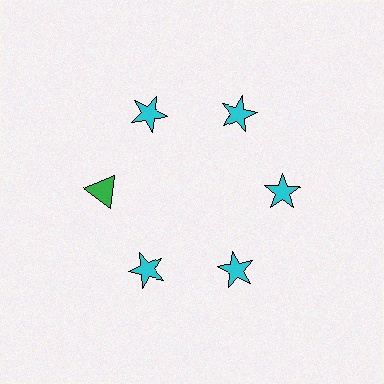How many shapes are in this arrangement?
There are 6 shapes arranged in a ring pattern.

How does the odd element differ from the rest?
It differs in both color (green instead of cyan) and shape (triangle instead of star).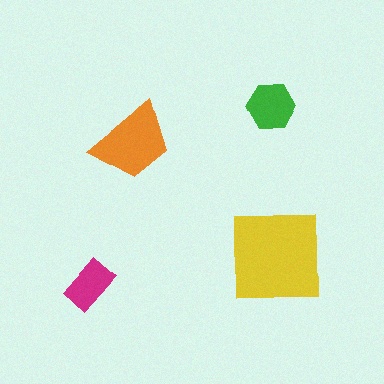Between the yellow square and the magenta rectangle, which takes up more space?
The yellow square.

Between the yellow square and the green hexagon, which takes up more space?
The yellow square.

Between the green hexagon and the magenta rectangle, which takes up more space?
The green hexagon.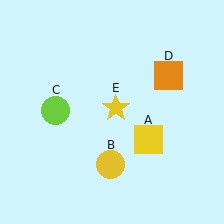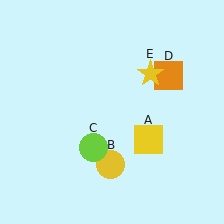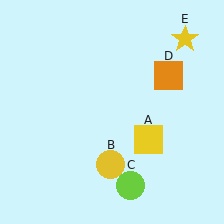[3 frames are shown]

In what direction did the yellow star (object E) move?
The yellow star (object E) moved up and to the right.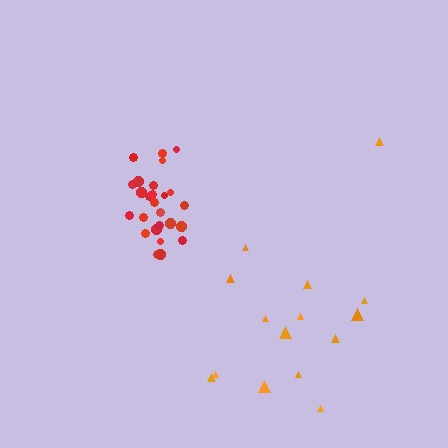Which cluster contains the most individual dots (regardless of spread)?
Red (27).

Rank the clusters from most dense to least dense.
red, orange.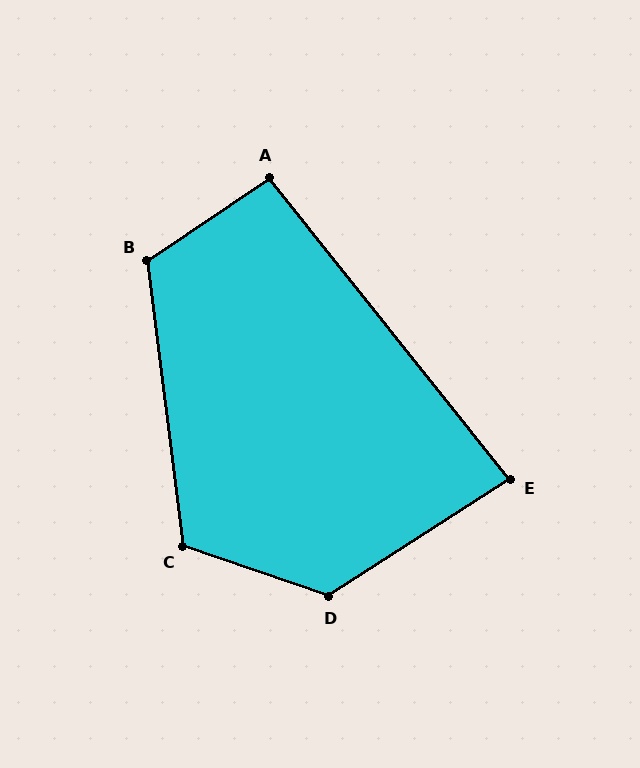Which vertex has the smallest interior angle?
E, at approximately 84 degrees.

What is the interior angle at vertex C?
Approximately 116 degrees (obtuse).